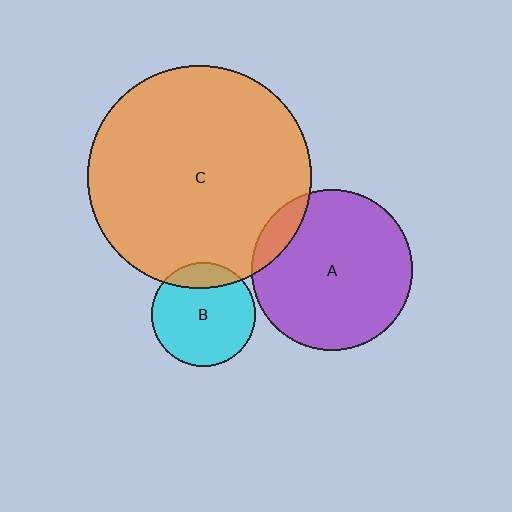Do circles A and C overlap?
Yes.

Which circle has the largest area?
Circle C (orange).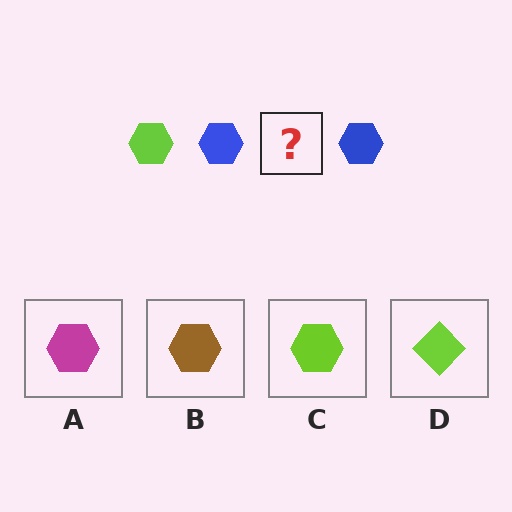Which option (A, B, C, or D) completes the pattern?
C.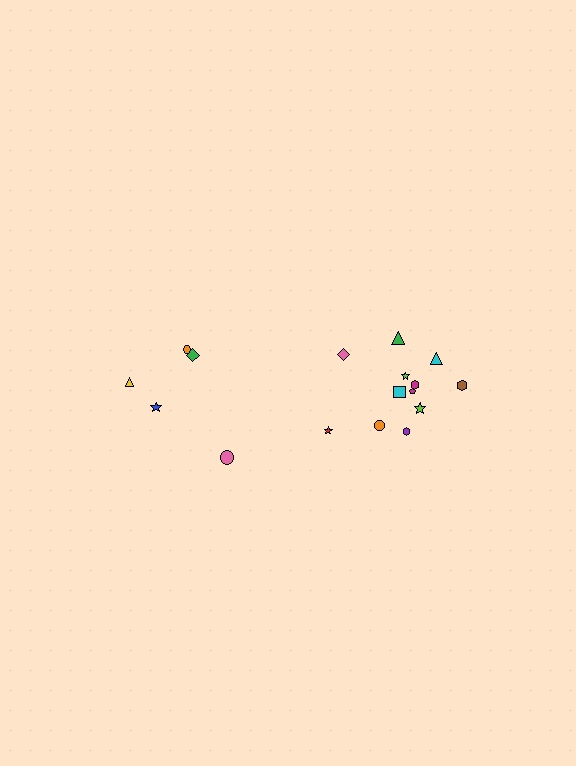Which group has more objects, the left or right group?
The right group.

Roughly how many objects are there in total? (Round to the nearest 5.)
Roughly 15 objects in total.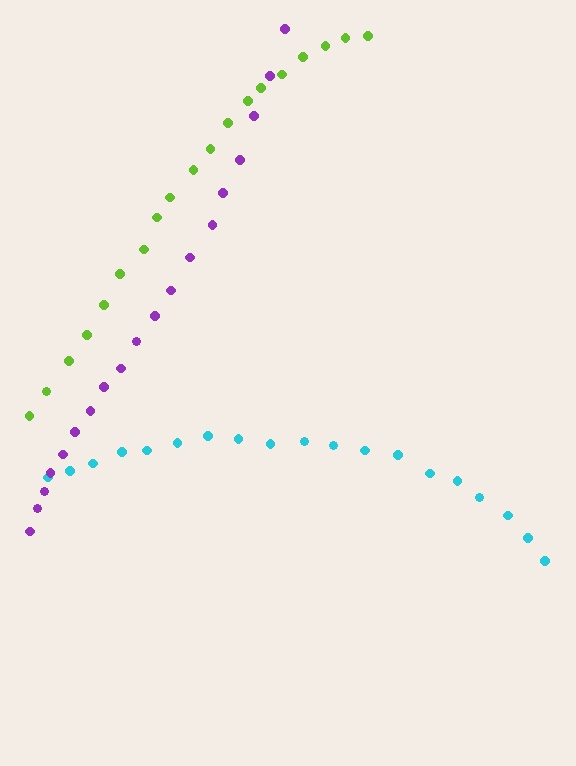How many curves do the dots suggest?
There are 3 distinct paths.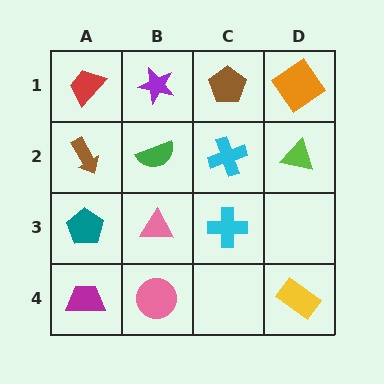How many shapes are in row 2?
4 shapes.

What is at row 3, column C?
A cyan cross.